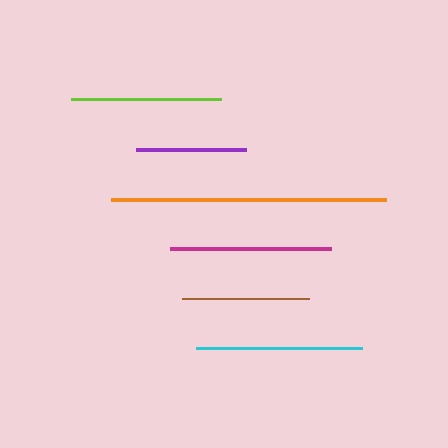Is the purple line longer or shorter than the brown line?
The brown line is longer than the purple line.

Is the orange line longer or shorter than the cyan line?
The orange line is longer than the cyan line.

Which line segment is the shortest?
The purple line is the shortest at approximately 110 pixels.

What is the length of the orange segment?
The orange segment is approximately 275 pixels long.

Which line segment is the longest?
The orange line is the longest at approximately 275 pixels.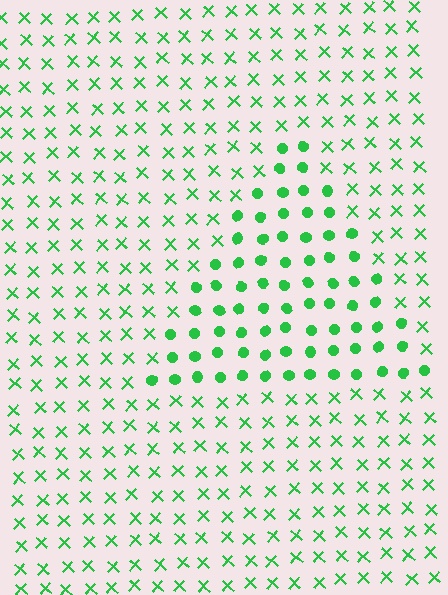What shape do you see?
I see a triangle.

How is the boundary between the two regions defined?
The boundary is defined by a change in element shape: circles inside vs. X marks outside. All elements share the same color and spacing.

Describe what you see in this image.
The image is filled with small green elements arranged in a uniform grid. A triangle-shaped region contains circles, while the surrounding area contains X marks. The boundary is defined purely by the change in element shape.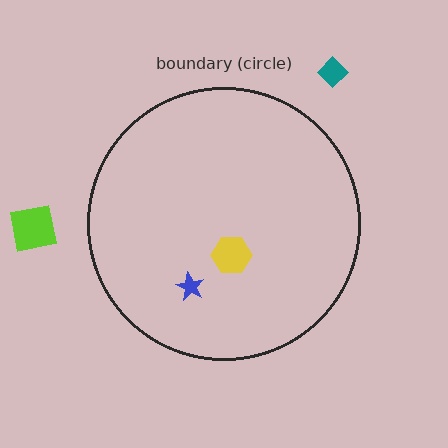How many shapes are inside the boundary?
2 inside, 2 outside.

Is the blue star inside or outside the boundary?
Inside.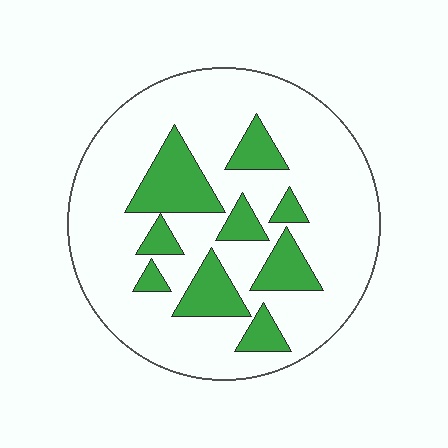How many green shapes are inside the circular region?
9.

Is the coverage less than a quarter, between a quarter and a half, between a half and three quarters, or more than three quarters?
Less than a quarter.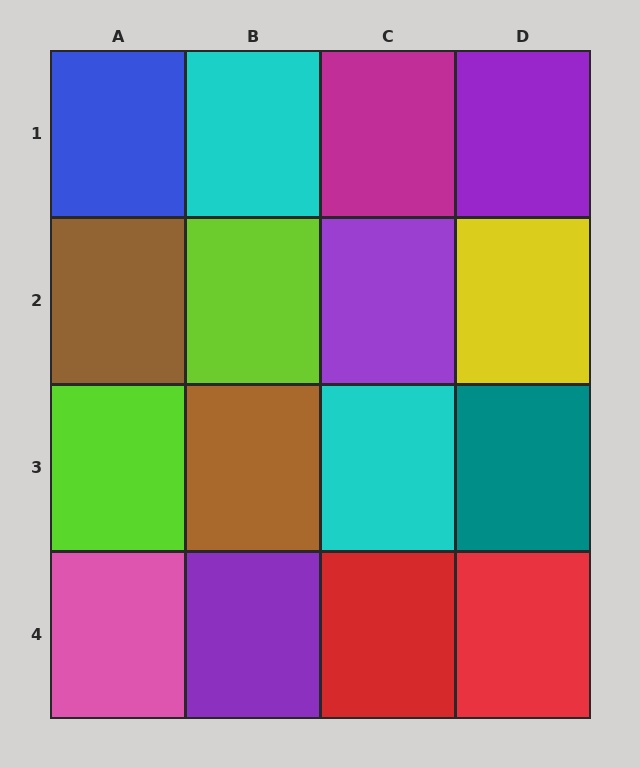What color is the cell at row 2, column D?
Yellow.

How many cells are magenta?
1 cell is magenta.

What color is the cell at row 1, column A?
Blue.